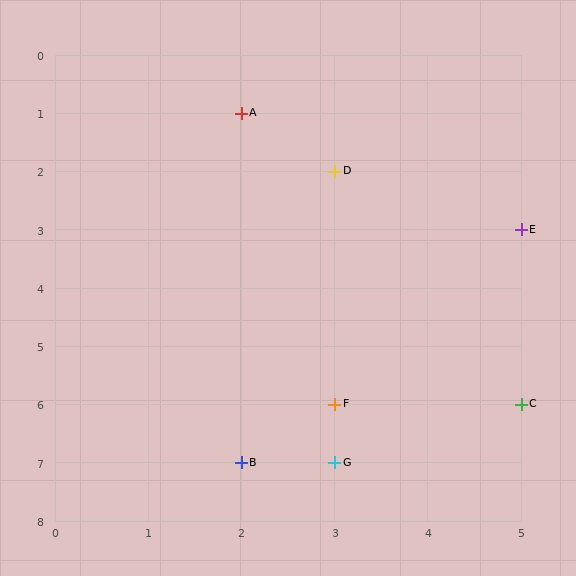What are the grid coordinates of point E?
Point E is at grid coordinates (5, 3).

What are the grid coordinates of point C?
Point C is at grid coordinates (5, 6).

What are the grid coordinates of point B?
Point B is at grid coordinates (2, 7).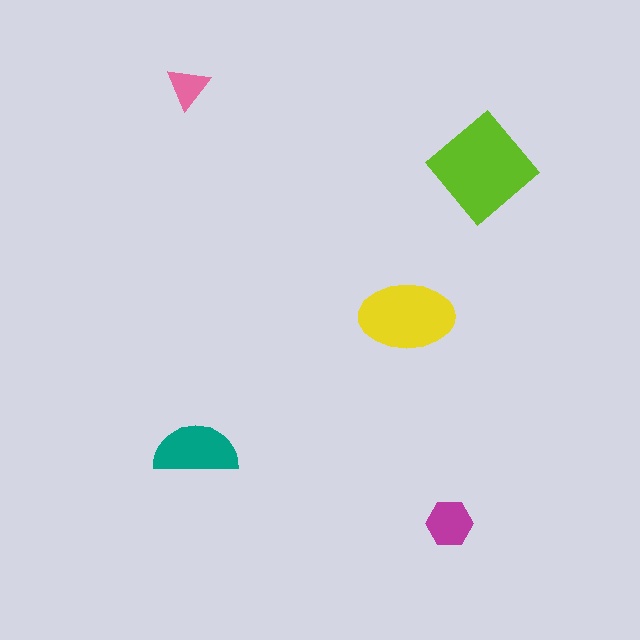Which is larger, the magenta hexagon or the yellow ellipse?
The yellow ellipse.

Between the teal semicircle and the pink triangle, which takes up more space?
The teal semicircle.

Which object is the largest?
The lime diamond.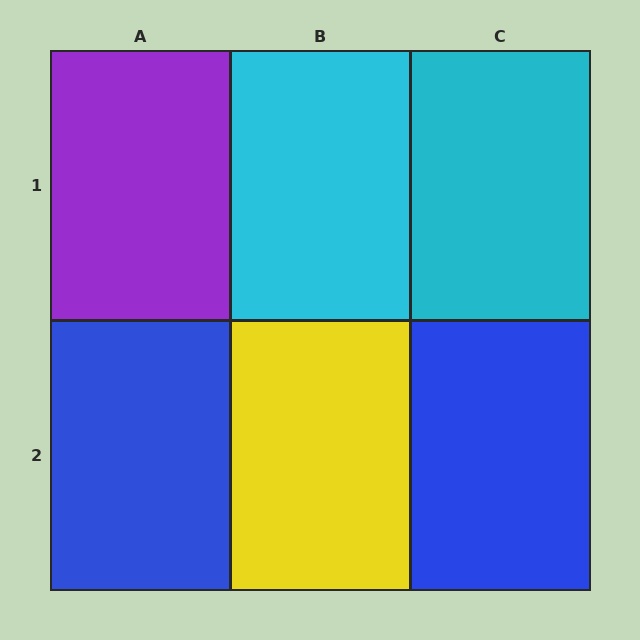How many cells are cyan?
2 cells are cyan.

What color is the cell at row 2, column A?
Blue.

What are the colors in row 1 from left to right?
Purple, cyan, cyan.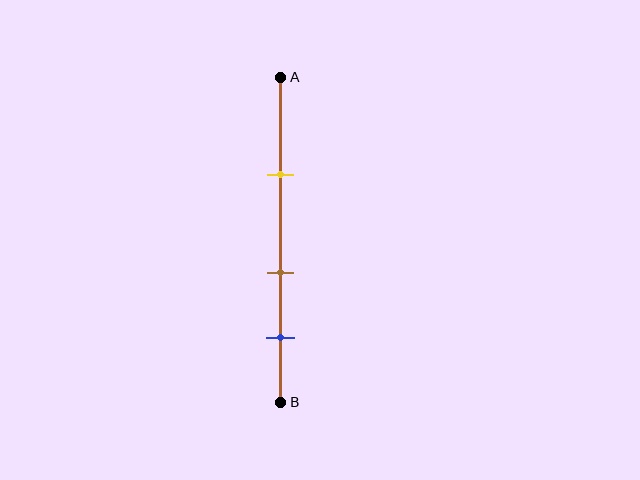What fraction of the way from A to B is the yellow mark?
The yellow mark is approximately 30% (0.3) of the way from A to B.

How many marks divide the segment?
There are 3 marks dividing the segment.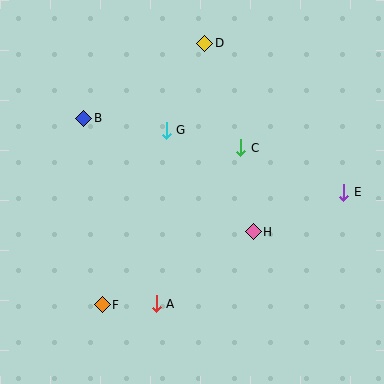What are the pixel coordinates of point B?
Point B is at (84, 118).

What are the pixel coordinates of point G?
Point G is at (166, 130).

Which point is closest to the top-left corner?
Point B is closest to the top-left corner.